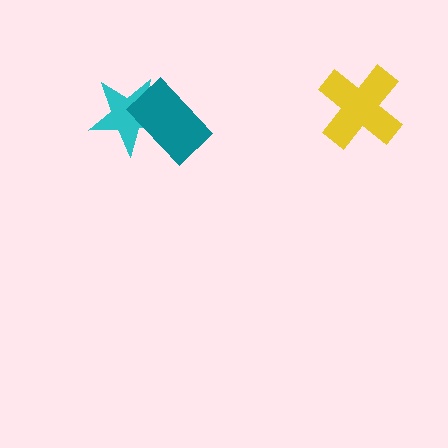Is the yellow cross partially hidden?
No, no other shape covers it.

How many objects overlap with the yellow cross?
0 objects overlap with the yellow cross.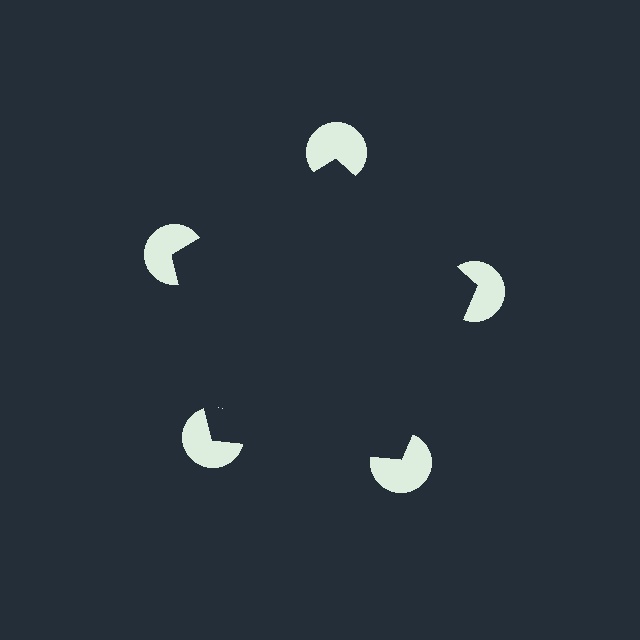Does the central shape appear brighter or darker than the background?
It typically appears slightly darker than the background, even though no actual brightness change is drawn.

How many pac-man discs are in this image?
There are 5 — one at each vertex of the illusory pentagon.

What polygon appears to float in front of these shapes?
An illusory pentagon — its edges are inferred from the aligned wedge cuts in the pac-man discs, not physically drawn.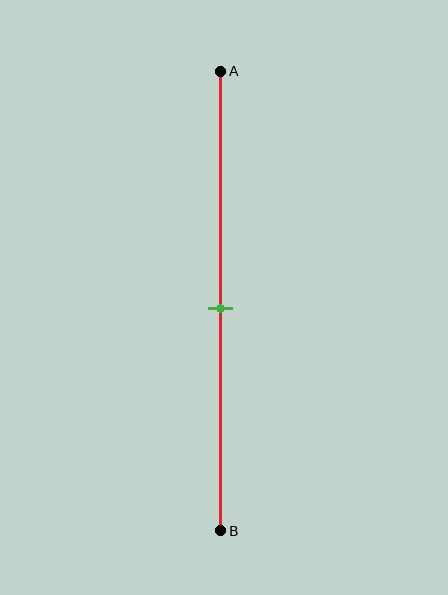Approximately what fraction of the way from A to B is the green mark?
The green mark is approximately 50% of the way from A to B.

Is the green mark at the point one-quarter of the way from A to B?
No, the mark is at about 50% from A, not at the 25% one-quarter point.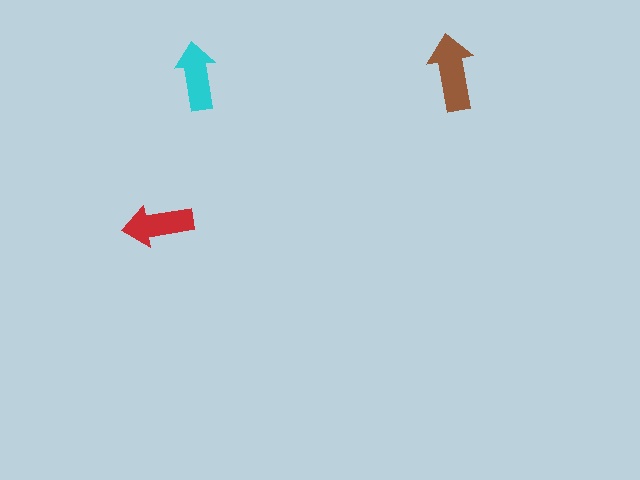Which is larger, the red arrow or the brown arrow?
The brown one.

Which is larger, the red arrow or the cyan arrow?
The red one.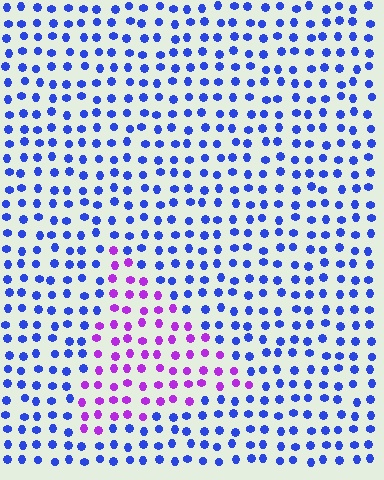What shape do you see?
I see a triangle.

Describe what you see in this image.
The image is filled with small blue elements in a uniform arrangement. A triangle-shaped region is visible where the elements are tinted to a slightly different hue, forming a subtle color boundary.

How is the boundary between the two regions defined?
The boundary is defined purely by a slight shift in hue (about 55 degrees). Spacing, size, and orientation are identical on both sides.